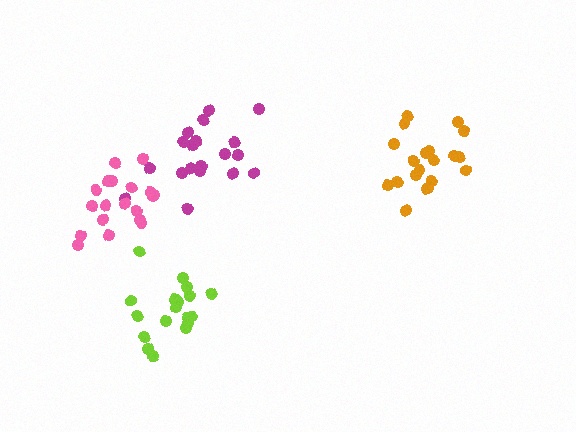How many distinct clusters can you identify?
There are 4 distinct clusters.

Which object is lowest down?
The lime cluster is bottommost.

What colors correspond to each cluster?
The clusters are colored: magenta, orange, lime, pink.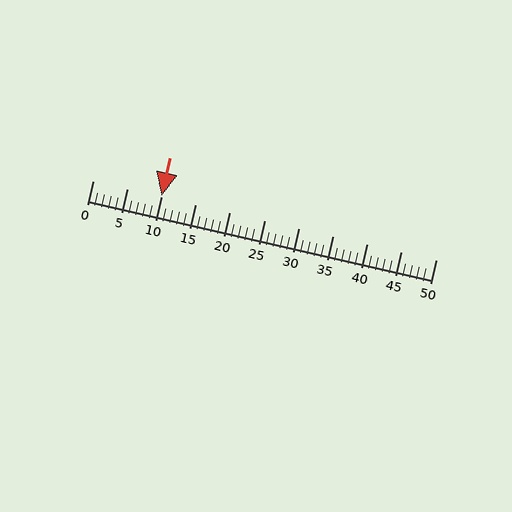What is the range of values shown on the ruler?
The ruler shows values from 0 to 50.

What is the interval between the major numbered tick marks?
The major tick marks are spaced 5 units apart.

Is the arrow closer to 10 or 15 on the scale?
The arrow is closer to 10.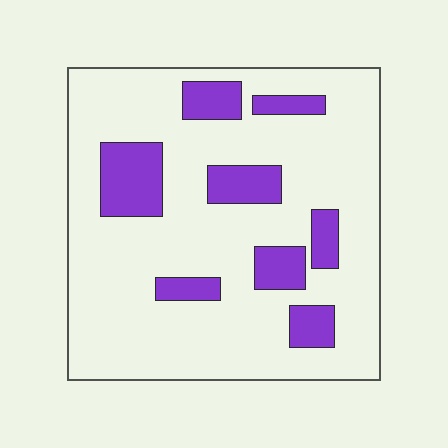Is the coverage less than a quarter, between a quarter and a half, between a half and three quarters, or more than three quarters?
Less than a quarter.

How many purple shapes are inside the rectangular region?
8.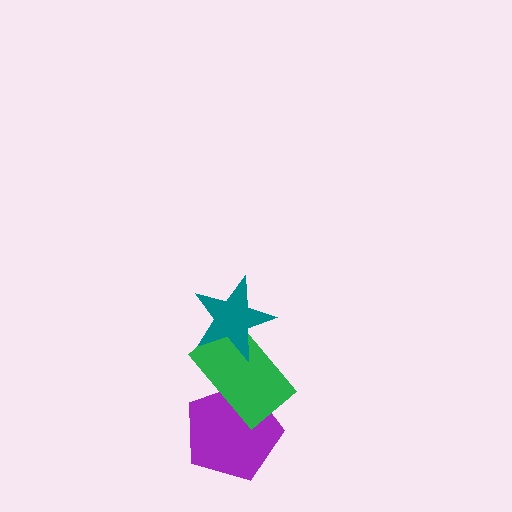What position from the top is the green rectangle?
The green rectangle is 2nd from the top.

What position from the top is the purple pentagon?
The purple pentagon is 3rd from the top.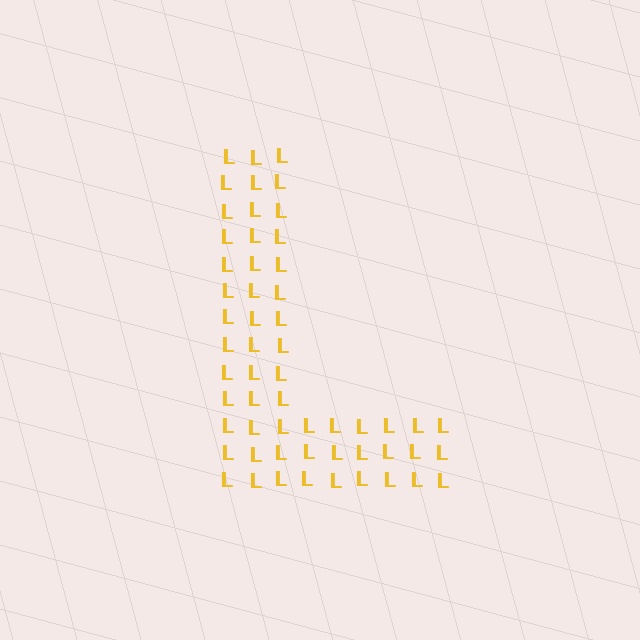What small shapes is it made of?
It is made of small letter L's.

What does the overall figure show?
The overall figure shows the letter L.